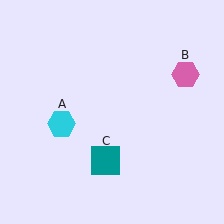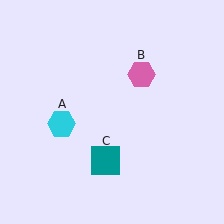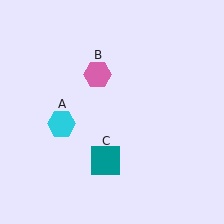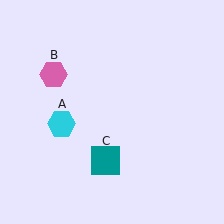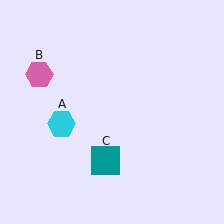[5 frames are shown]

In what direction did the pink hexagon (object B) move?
The pink hexagon (object B) moved left.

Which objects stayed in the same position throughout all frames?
Cyan hexagon (object A) and teal square (object C) remained stationary.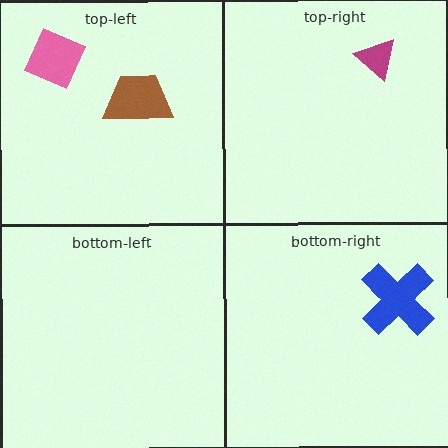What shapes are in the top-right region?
The magenta triangle.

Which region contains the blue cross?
The bottom-right region.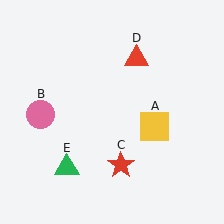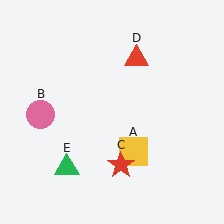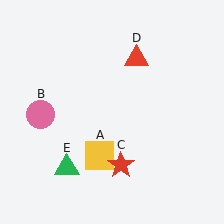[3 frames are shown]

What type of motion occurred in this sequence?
The yellow square (object A) rotated clockwise around the center of the scene.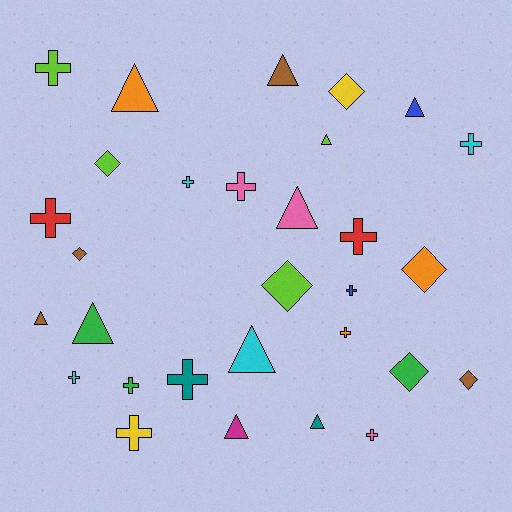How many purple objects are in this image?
There are no purple objects.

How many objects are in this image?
There are 30 objects.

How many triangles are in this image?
There are 10 triangles.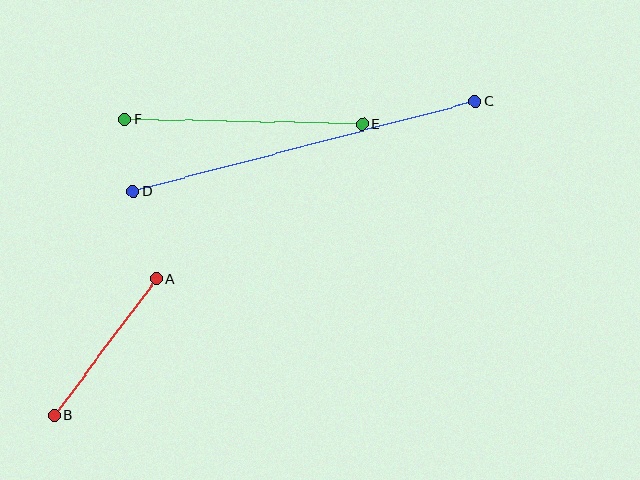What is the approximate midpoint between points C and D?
The midpoint is at approximately (304, 146) pixels.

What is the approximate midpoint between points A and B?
The midpoint is at approximately (105, 347) pixels.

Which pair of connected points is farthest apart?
Points C and D are farthest apart.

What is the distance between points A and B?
The distance is approximately 171 pixels.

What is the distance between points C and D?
The distance is approximately 353 pixels.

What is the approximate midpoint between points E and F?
The midpoint is at approximately (243, 122) pixels.